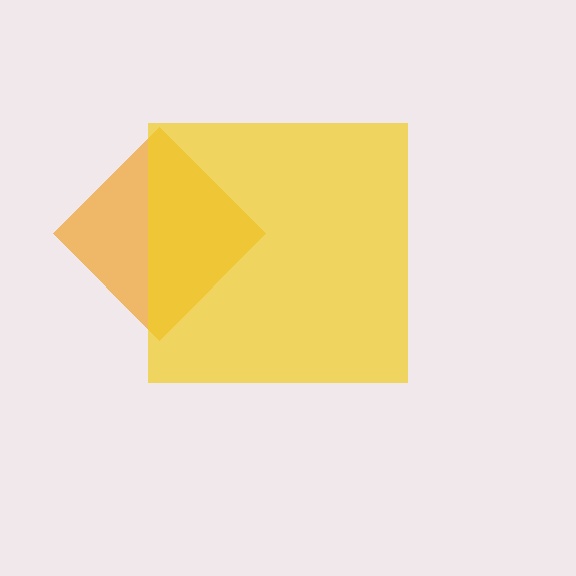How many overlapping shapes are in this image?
There are 2 overlapping shapes in the image.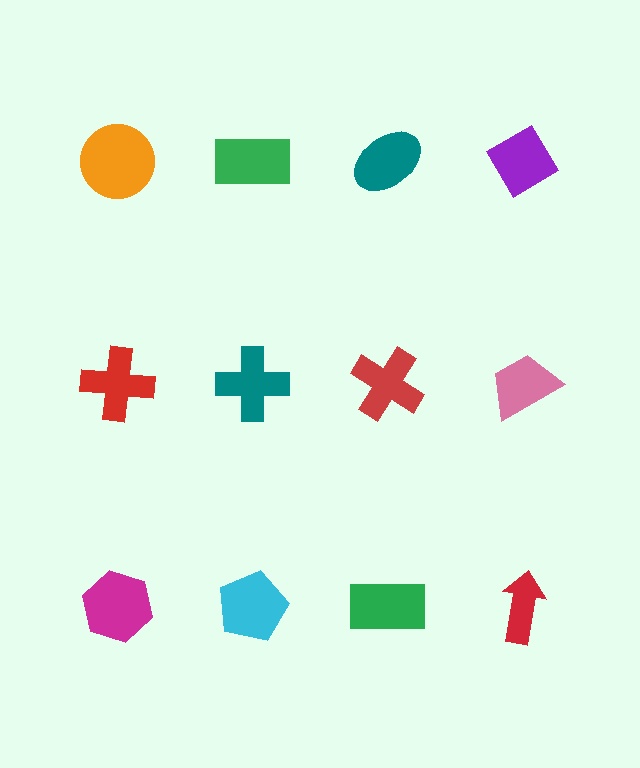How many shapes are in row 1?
4 shapes.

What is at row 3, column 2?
A cyan pentagon.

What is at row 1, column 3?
A teal ellipse.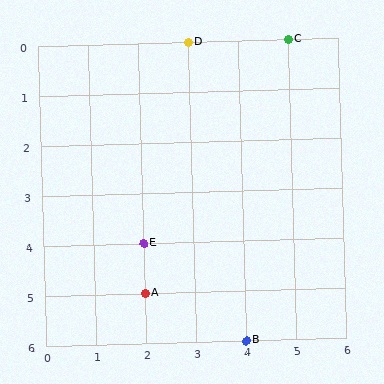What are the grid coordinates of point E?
Point E is at grid coordinates (2, 4).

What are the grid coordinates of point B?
Point B is at grid coordinates (4, 6).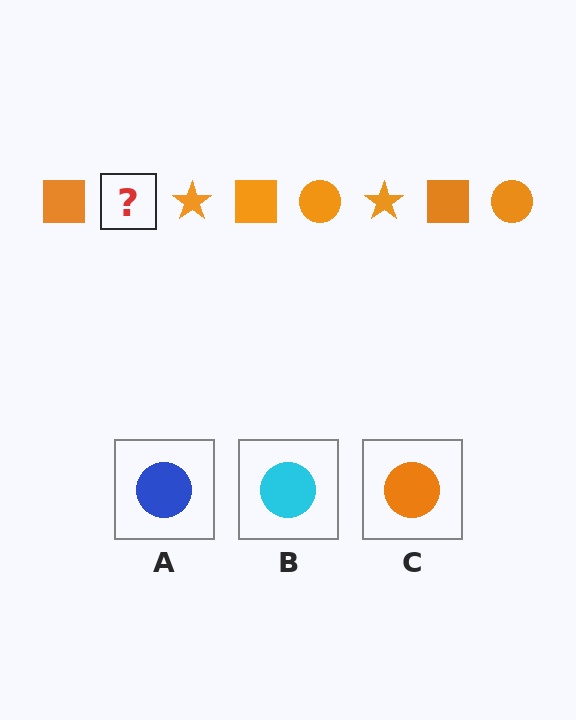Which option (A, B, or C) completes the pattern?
C.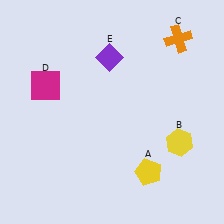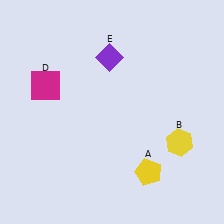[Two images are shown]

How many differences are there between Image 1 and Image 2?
There is 1 difference between the two images.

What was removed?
The orange cross (C) was removed in Image 2.